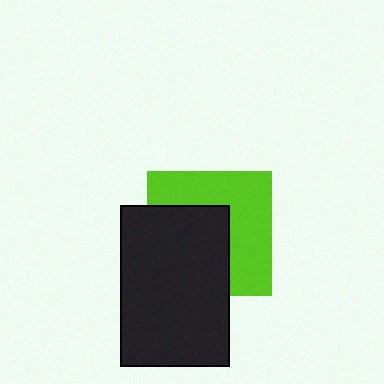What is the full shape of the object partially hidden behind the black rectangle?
The partially hidden object is a lime square.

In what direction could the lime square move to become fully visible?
The lime square could move toward the upper-right. That would shift it out from behind the black rectangle entirely.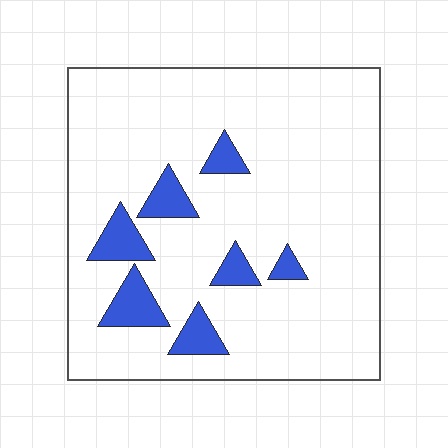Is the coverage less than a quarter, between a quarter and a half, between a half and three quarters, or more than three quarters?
Less than a quarter.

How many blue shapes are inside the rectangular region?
7.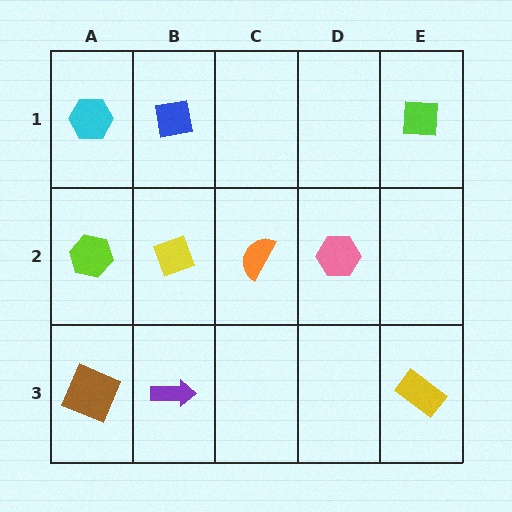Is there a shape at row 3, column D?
No, that cell is empty.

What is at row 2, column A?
A lime hexagon.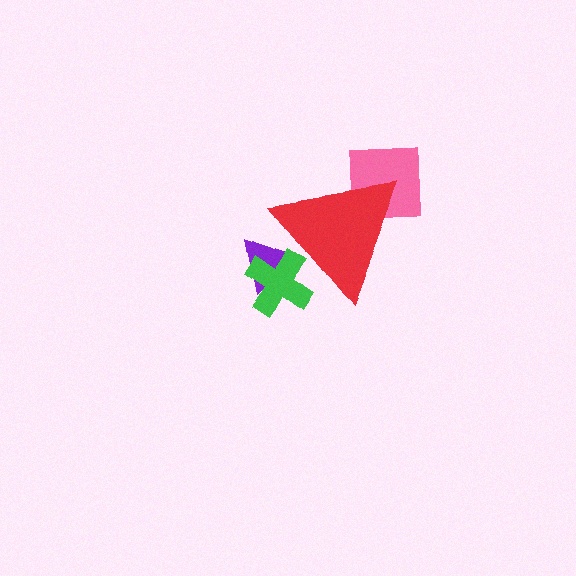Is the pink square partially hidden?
Yes, the pink square is partially hidden behind the red triangle.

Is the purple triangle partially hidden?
Yes, the purple triangle is partially hidden behind the red triangle.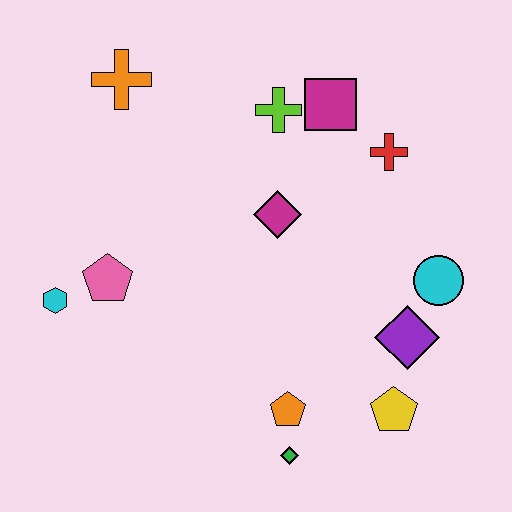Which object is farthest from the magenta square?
The green diamond is farthest from the magenta square.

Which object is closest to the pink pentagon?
The cyan hexagon is closest to the pink pentagon.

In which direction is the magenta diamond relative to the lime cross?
The magenta diamond is below the lime cross.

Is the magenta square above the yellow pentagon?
Yes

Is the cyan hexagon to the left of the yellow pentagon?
Yes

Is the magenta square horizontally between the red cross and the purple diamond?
No